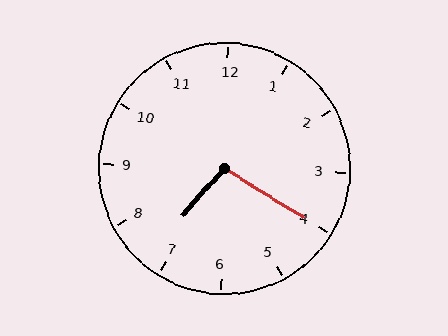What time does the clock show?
7:20.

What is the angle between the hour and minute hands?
Approximately 100 degrees.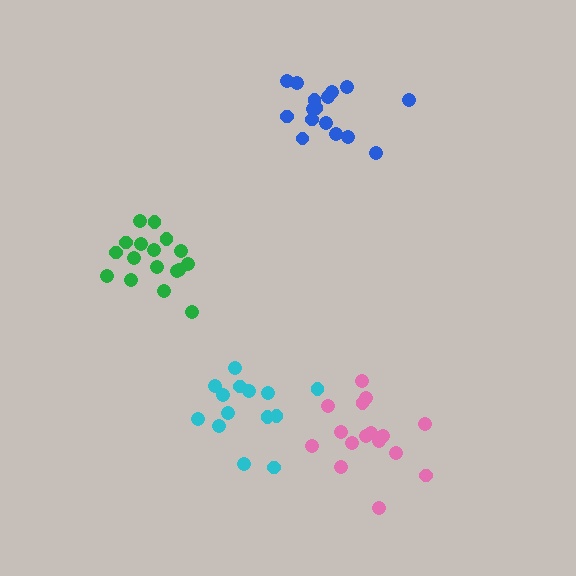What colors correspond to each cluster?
The clusters are colored: pink, green, blue, cyan.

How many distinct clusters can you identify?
There are 4 distinct clusters.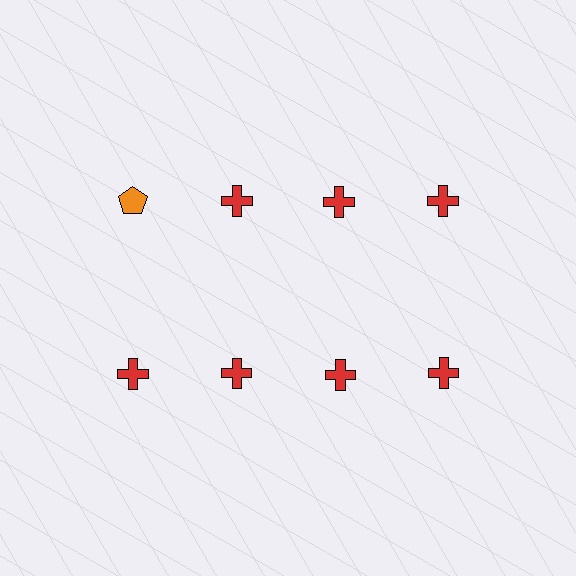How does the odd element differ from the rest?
It differs in both color (orange instead of red) and shape (pentagon instead of cross).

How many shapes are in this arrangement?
There are 8 shapes arranged in a grid pattern.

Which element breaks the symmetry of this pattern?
The orange pentagon in the top row, leftmost column breaks the symmetry. All other shapes are red crosses.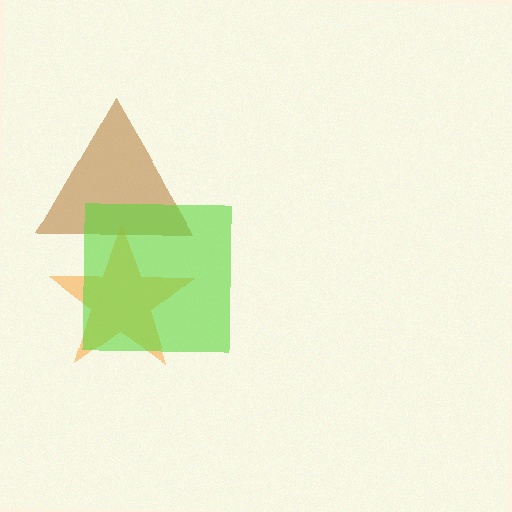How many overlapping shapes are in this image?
There are 3 overlapping shapes in the image.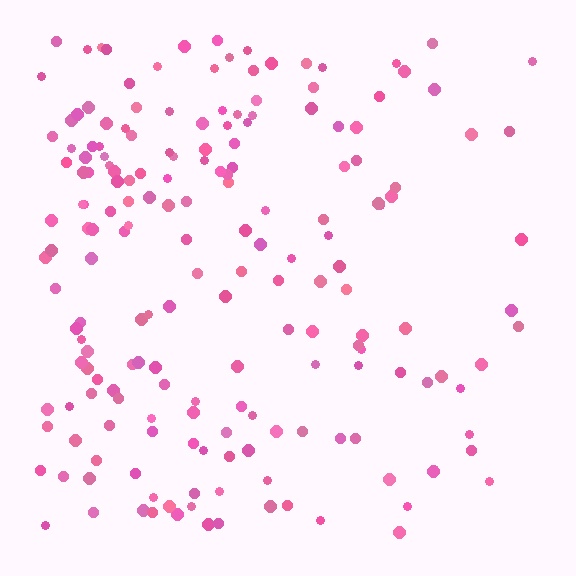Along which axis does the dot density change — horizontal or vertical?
Horizontal.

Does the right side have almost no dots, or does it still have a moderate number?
Still a moderate number, just noticeably fewer than the left.